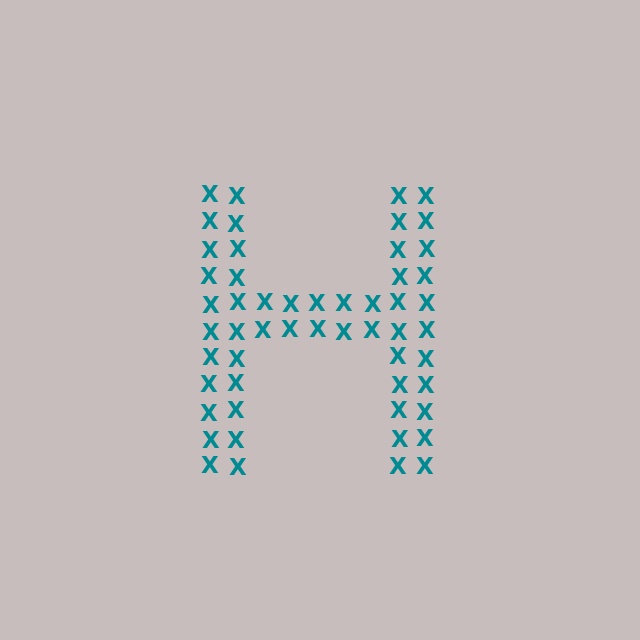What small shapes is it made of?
It is made of small letter X's.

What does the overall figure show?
The overall figure shows the letter H.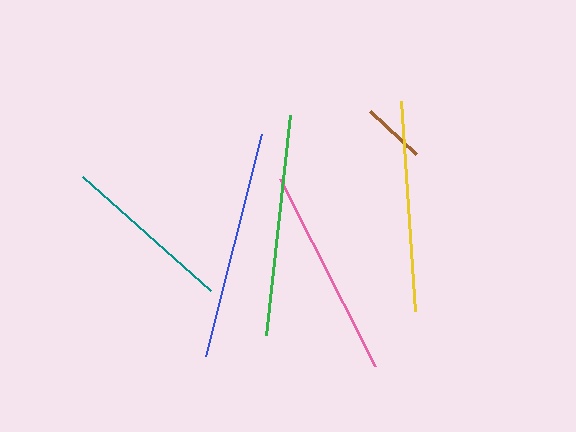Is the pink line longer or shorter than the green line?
The green line is longer than the pink line.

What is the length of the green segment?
The green segment is approximately 222 pixels long.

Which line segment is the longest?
The blue line is the longest at approximately 229 pixels.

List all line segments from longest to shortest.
From longest to shortest: blue, green, yellow, pink, teal, brown.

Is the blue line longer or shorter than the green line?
The blue line is longer than the green line.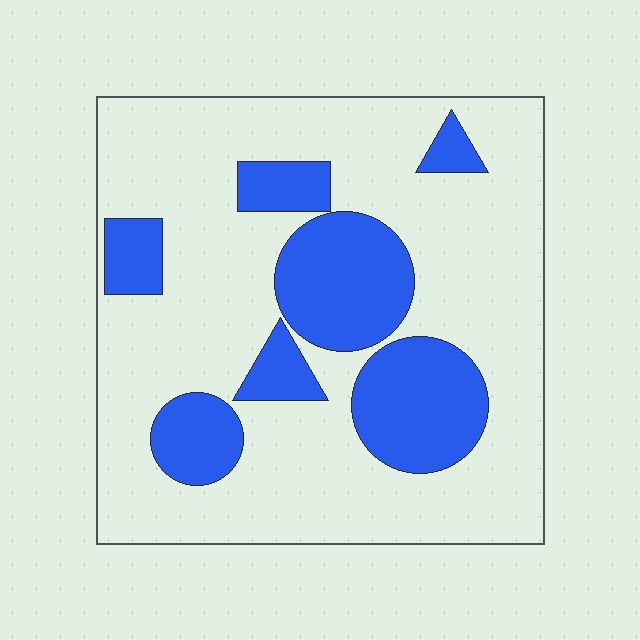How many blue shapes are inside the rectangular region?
7.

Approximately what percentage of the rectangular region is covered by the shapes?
Approximately 25%.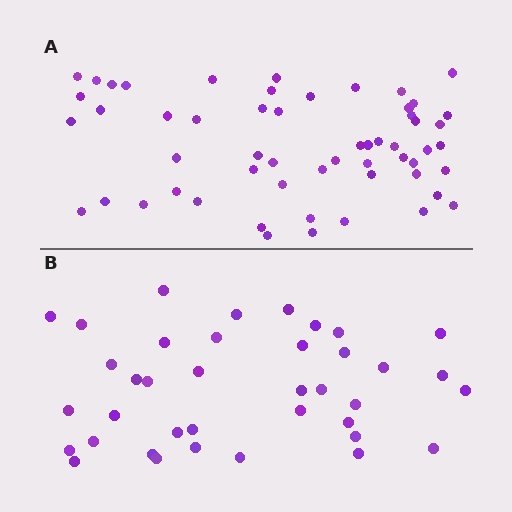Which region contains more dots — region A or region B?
Region A (the top region) has more dots.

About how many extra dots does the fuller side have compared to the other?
Region A has approximately 20 more dots than region B.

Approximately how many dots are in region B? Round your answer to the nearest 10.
About 40 dots. (The exact count is 38, which rounds to 40.)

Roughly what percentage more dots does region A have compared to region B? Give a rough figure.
About 45% more.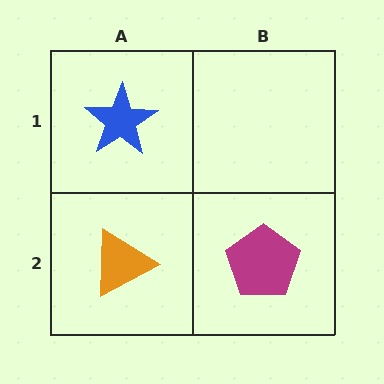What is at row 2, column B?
A magenta pentagon.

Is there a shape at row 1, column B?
No, that cell is empty.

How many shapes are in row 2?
2 shapes.